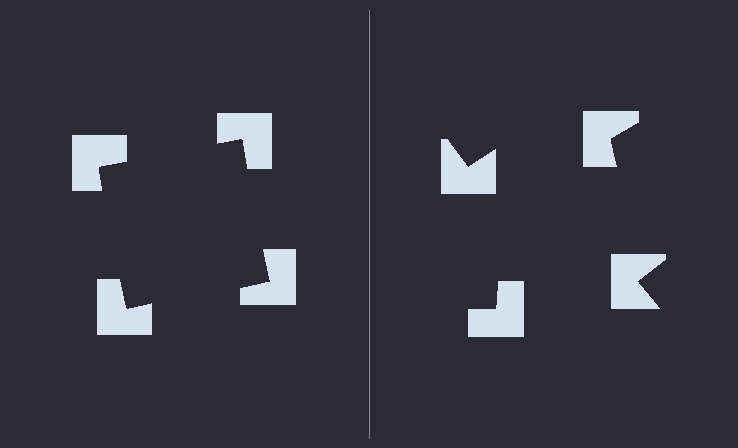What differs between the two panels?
The notched squares are positioned identically on both sides; only the wedge orientations differ. On the left they align to a square; on the right they are misaligned.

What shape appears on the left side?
An illusory square.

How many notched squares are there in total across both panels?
8 — 4 on each side.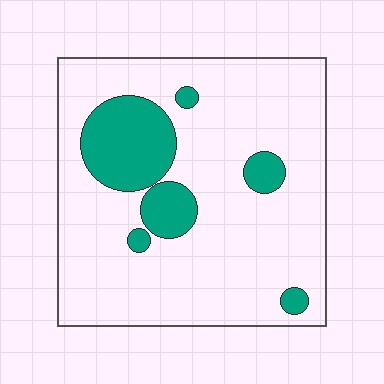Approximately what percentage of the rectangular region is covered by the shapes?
Approximately 20%.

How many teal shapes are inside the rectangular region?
6.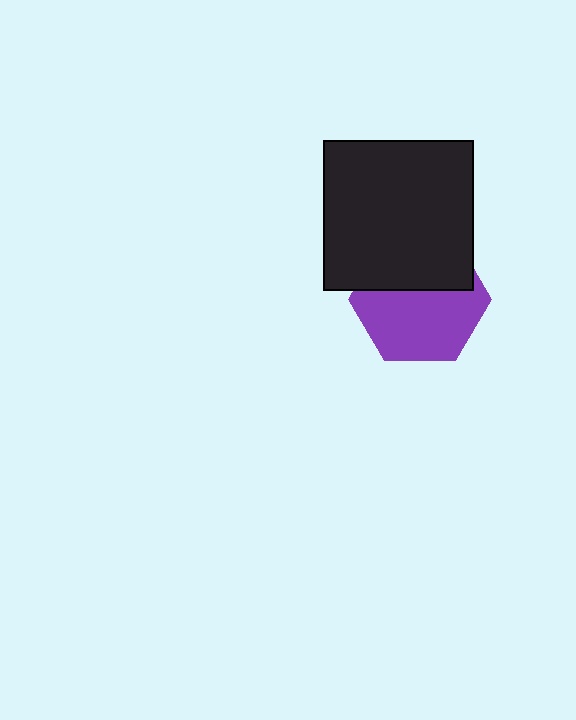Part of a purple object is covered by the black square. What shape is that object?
It is a hexagon.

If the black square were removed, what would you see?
You would see the complete purple hexagon.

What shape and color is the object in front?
The object in front is a black square.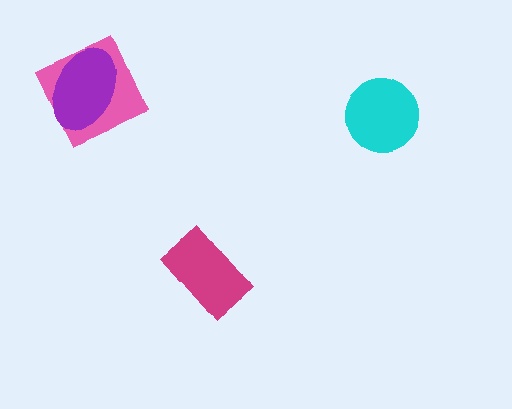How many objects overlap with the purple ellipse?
1 object overlaps with the purple ellipse.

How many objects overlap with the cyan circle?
0 objects overlap with the cyan circle.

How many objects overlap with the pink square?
1 object overlaps with the pink square.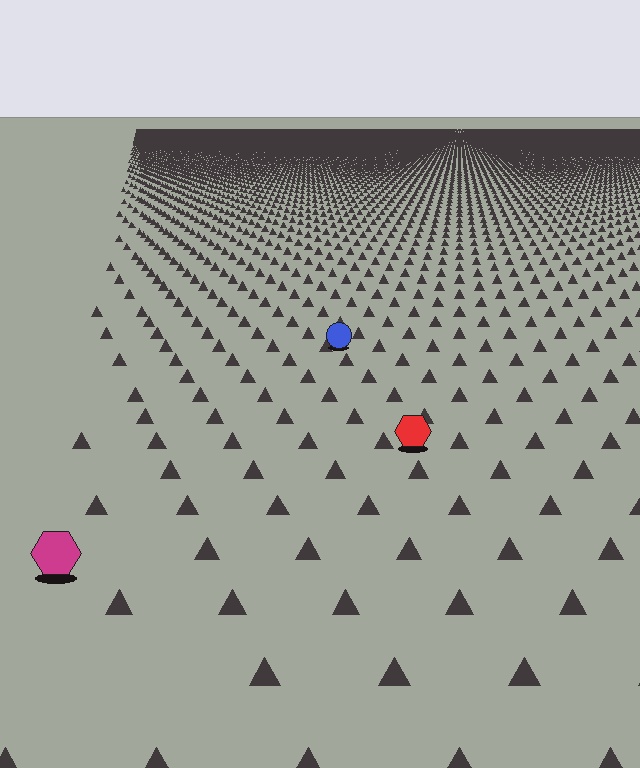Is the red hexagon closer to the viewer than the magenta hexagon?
No. The magenta hexagon is closer — you can tell from the texture gradient: the ground texture is coarser near it.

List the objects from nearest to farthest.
From nearest to farthest: the magenta hexagon, the red hexagon, the blue circle.